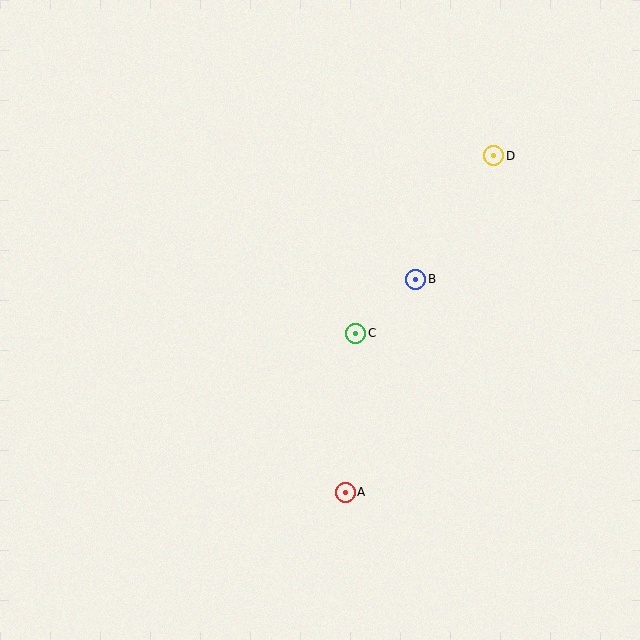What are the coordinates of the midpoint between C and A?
The midpoint between C and A is at (350, 413).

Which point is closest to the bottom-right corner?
Point A is closest to the bottom-right corner.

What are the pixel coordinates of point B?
Point B is at (416, 279).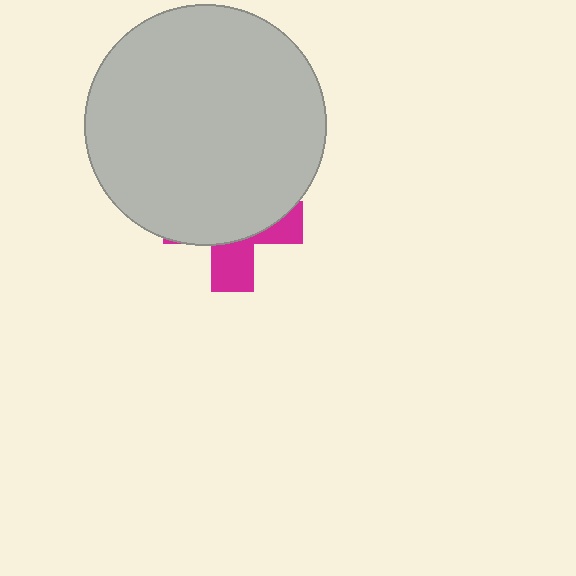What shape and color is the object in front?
The object in front is a light gray circle.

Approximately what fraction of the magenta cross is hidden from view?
Roughly 67% of the magenta cross is hidden behind the light gray circle.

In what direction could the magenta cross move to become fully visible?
The magenta cross could move down. That would shift it out from behind the light gray circle entirely.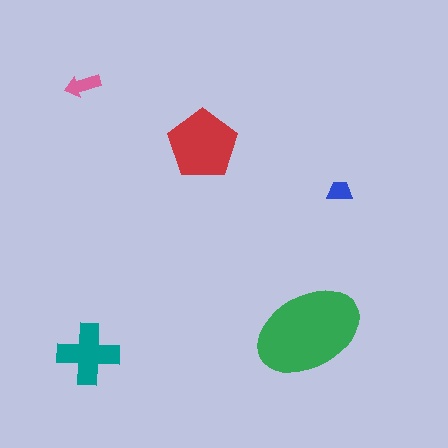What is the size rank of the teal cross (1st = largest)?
3rd.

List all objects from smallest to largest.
The blue trapezoid, the pink arrow, the teal cross, the red pentagon, the green ellipse.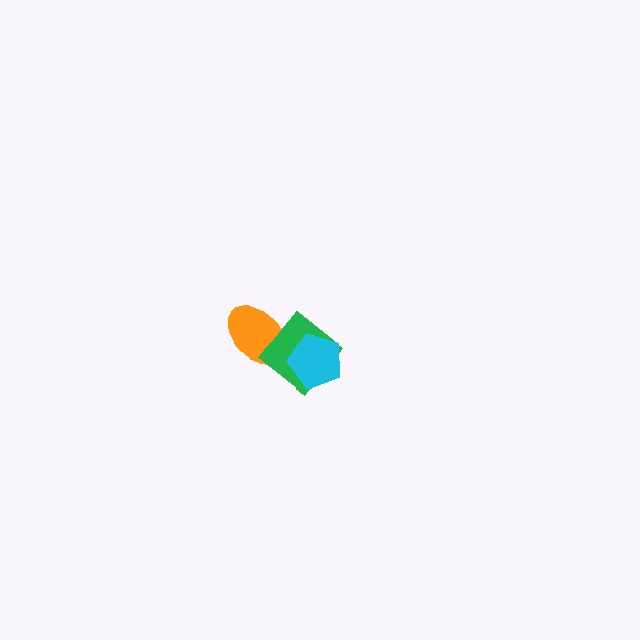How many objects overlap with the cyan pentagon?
1 object overlaps with the cyan pentagon.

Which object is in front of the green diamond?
The cyan pentagon is in front of the green diamond.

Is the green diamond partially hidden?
Yes, it is partially covered by another shape.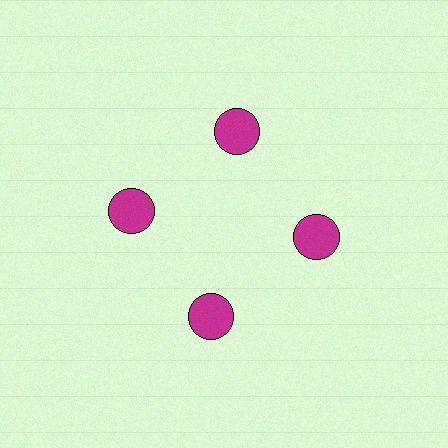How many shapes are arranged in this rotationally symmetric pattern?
There are 4 shapes, arranged in 4 groups of 1.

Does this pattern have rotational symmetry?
Yes, this pattern has 4-fold rotational symmetry. It looks the same after rotating 90 degrees around the center.